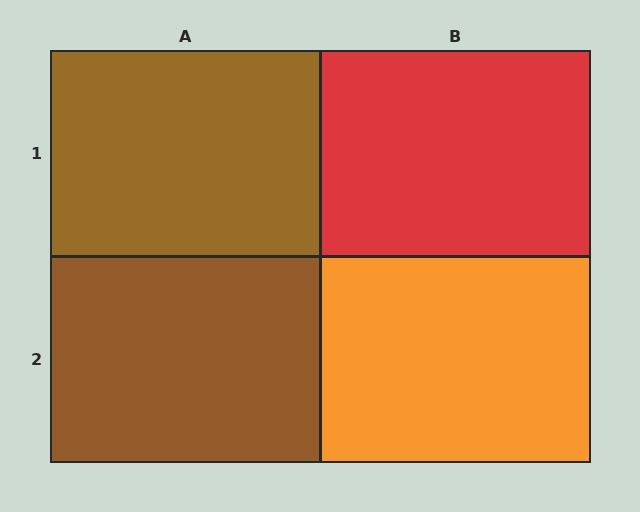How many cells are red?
1 cell is red.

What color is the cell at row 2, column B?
Orange.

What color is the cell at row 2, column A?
Brown.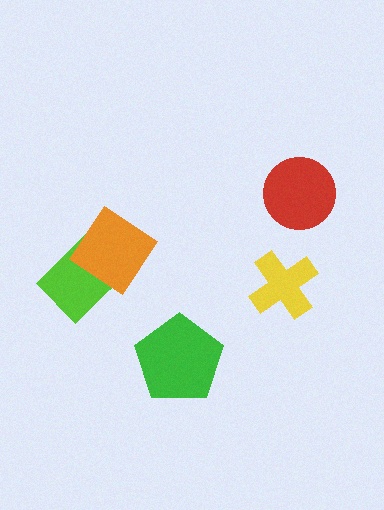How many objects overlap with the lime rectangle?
1 object overlaps with the lime rectangle.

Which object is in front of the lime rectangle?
The orange diamond is in front of the lime rectangle.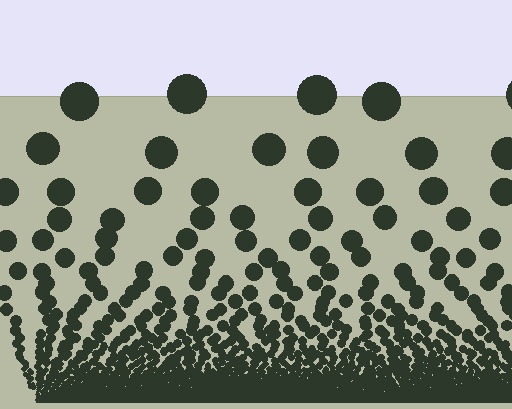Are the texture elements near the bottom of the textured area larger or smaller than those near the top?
Smaller. The gradient is inverted — elements near the bottom are smaller and denser.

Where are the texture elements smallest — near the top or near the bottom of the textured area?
Near the bottom.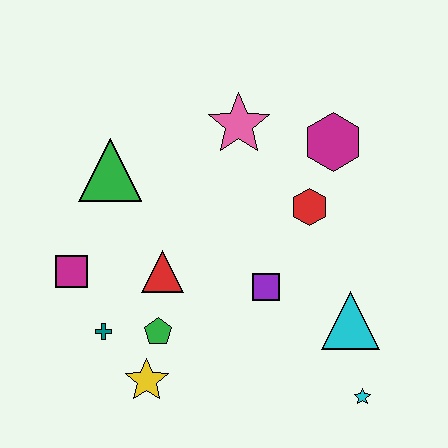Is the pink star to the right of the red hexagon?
No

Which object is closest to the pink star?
The magenta hexagon is closest to the pink star.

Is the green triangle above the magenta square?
Yes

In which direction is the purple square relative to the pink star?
The purple square is below the pink star.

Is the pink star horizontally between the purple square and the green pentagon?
Yes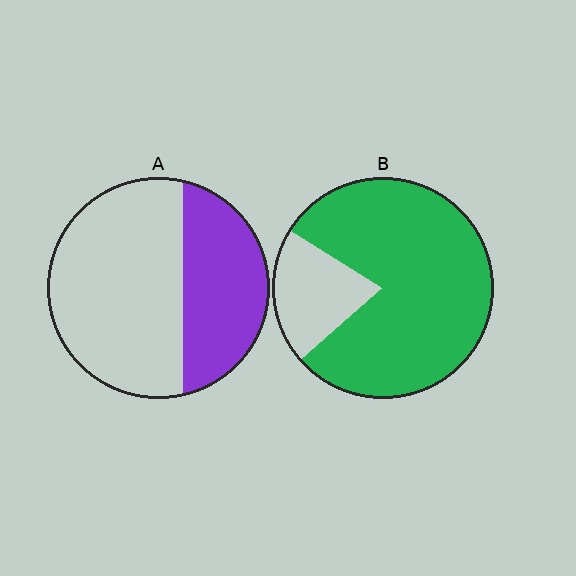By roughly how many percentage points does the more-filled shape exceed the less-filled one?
By roughly 45 percentage points (B over A).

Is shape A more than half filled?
No.